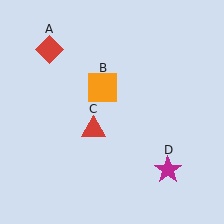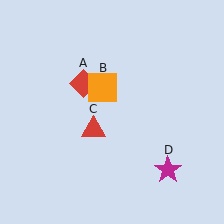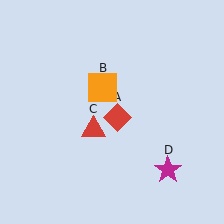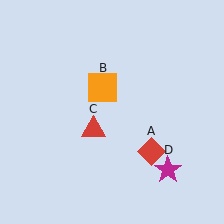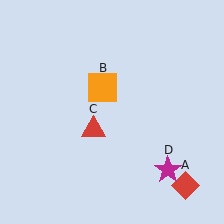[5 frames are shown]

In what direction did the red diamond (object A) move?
The red diamond (object A) moved down and to the right.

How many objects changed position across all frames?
1 object changed position: red diamond (object A).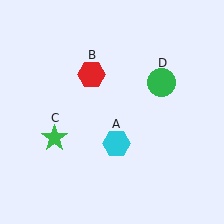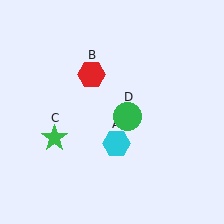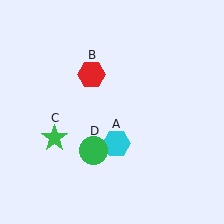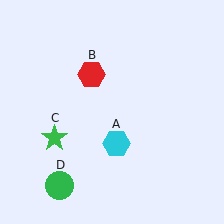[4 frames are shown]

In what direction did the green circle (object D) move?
The green circle (object D) moved down and to the left.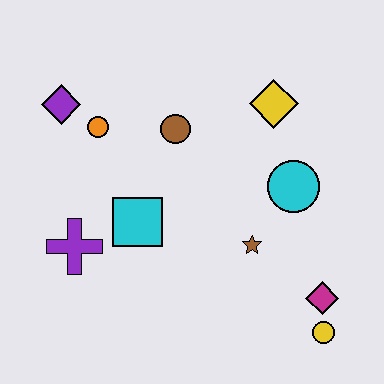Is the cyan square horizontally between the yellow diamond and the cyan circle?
No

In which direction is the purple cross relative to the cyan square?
The purple cross is to the left of the cyan square.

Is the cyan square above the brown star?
Yes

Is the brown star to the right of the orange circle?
Yes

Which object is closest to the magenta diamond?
The yellow circle is closest to the magenta diamond.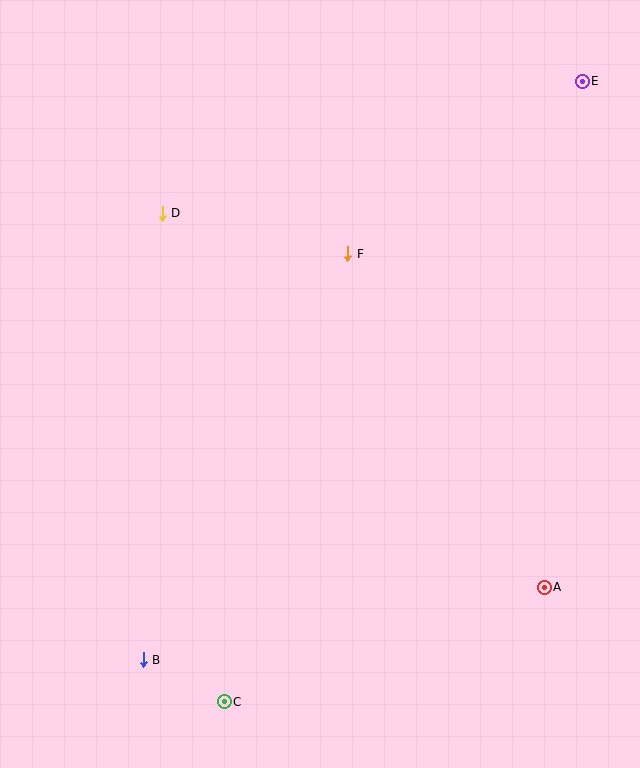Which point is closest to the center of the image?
Point F at (348, 254) is closest to the center.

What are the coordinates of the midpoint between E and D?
The midpoint between E and D is at (372, 147).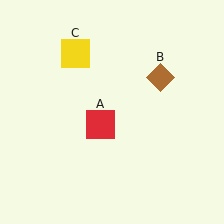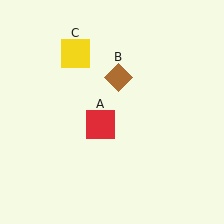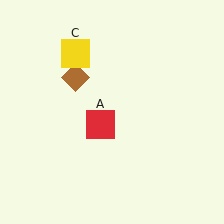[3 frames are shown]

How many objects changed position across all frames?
1 object changed position: brown diamond (object B).